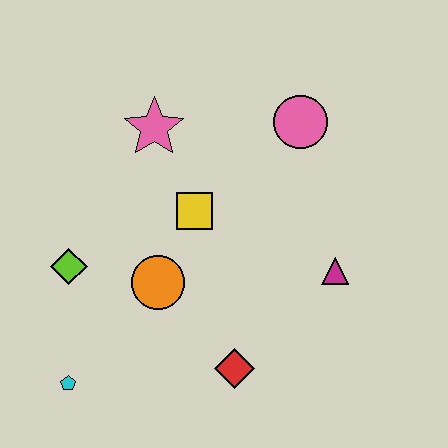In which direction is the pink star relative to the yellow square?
The pink star is above the yellow square.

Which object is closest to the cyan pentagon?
The lime diamond is closest to the cyan pentagon.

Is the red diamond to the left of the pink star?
No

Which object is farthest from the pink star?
The cyan pentagon is farthest from the pink star.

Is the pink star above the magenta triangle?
Yes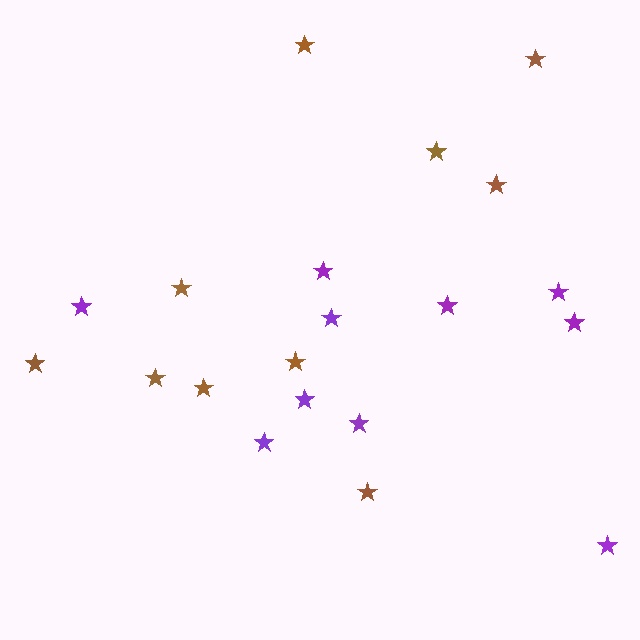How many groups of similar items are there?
There are 2 groups: one group of brown stars (10) and one group of purple stars (10).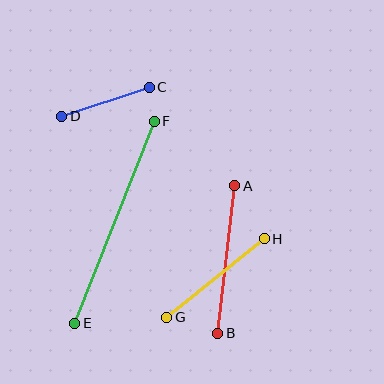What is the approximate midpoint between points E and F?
The midpoint is at approximately (115, 222) pixels.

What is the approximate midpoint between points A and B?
The midpoint is at approximately (226, 260) pixels.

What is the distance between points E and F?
The distance is approximately 217 pixels.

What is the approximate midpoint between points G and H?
The midpoint is at approximately (216, 278) pixels.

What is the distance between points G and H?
The distance is approximately 125 pixels.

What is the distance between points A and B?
The distance is approximately 149 pixels.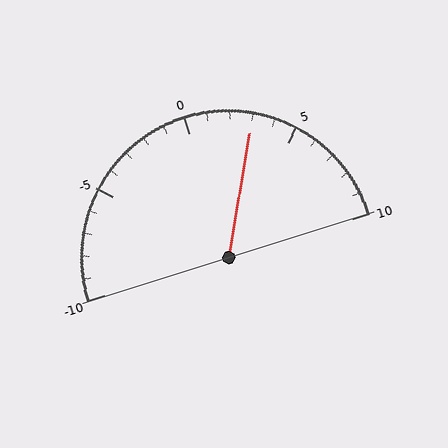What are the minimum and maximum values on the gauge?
The gauge ranges from -10 to 10.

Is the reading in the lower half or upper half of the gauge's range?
The reading is in the upper half of the range (-10 to 10).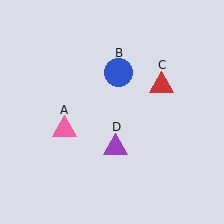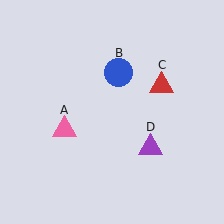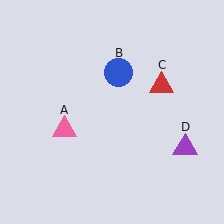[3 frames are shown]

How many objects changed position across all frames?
1 object changed position: purple triangle (object D).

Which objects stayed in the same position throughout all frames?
Pink triangle (object A) and blue circle (object B) and red triangle (object C) remained stationary.